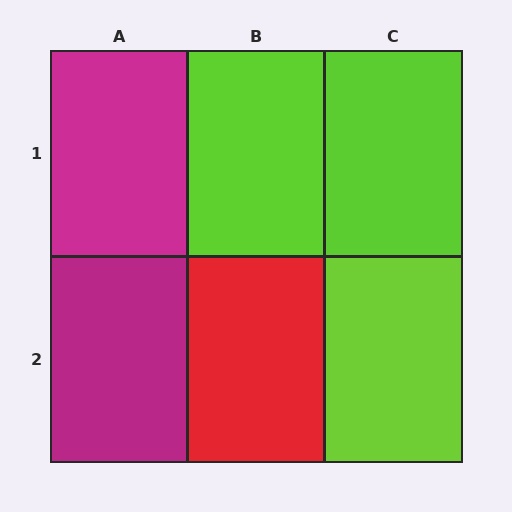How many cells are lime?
3 cells are lime.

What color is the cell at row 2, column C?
Lime.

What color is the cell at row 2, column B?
Red.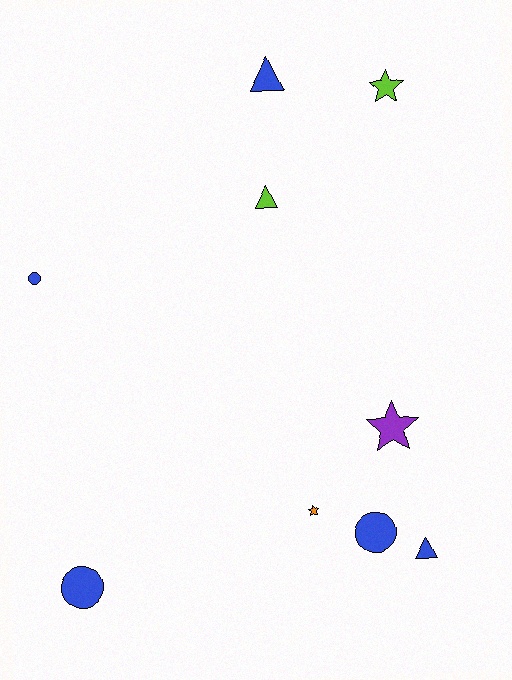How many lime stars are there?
There is 1 lime star.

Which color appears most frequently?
Blue, with 5 objects.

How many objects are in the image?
There are 9 objects.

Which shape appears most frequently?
Triangle, with 3 objects.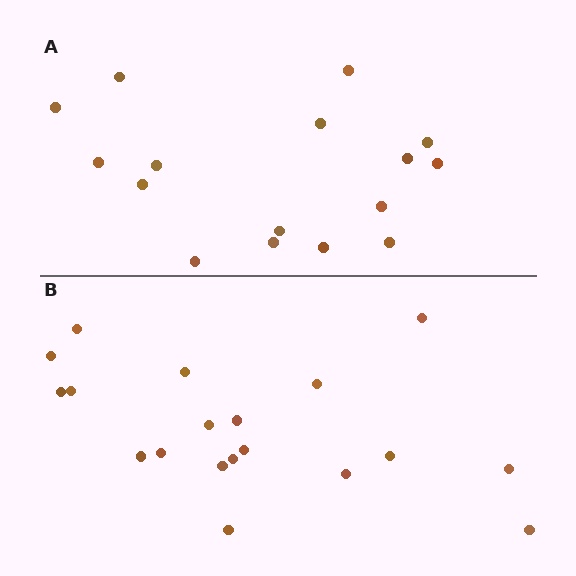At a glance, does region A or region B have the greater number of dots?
Region B (the bottom region) has more dots.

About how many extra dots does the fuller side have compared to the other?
Region B has just a few more — roughly 2 or 3 more dots than region A.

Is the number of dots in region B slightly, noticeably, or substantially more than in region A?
Region B has only slightly more — the two regions are fairly close. The ratio is roughly 1.2 to 1.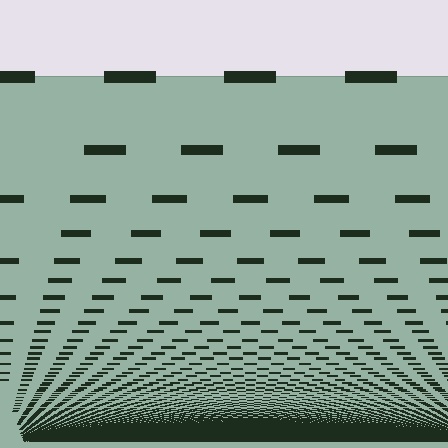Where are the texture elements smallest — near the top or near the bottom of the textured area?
Near the bottom.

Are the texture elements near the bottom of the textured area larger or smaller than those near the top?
Smaller. The gradient is inverted — elements near the bottom are smaller and denser.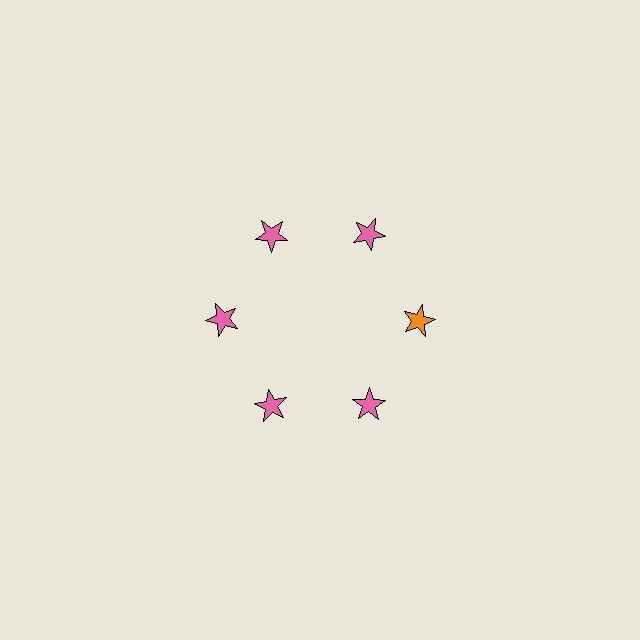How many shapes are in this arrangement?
There are 6 shapes arranged in a ring pattern.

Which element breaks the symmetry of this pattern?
The orange star at roughly the 3 o'clock position breaks the symmetry. All other shapes are pink stars.